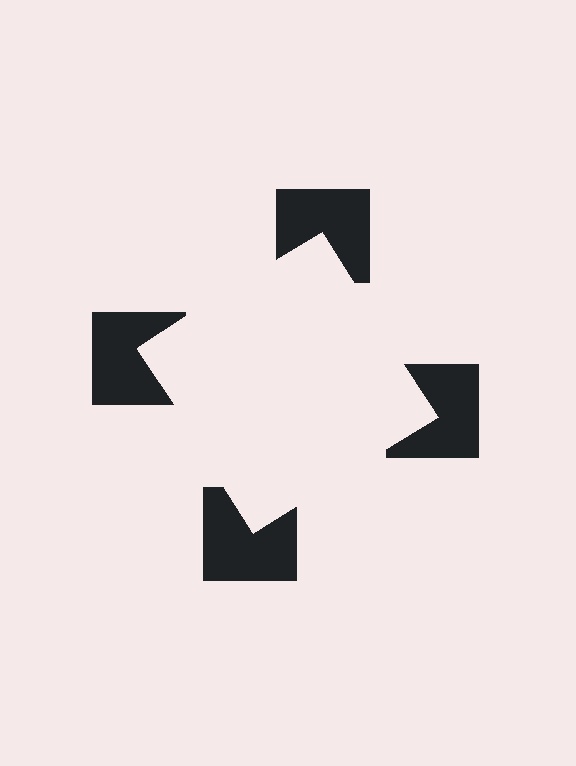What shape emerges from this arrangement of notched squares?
An illusory square — its edges are inferred from the aligned wedge cuts in the notched squares, not physically drawn.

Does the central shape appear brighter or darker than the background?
It typically appears slightly brighter than the background, even though no actual brightness change is drawn.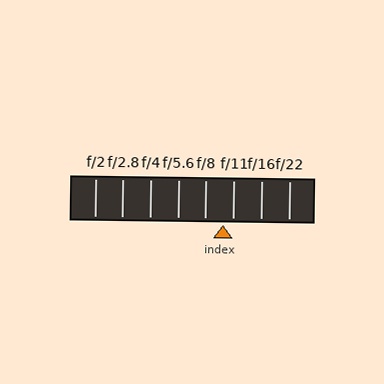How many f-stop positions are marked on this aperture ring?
There are 8 f-stop positions marked.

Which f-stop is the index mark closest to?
The index mark is closest to f/11.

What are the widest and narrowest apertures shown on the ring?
The widest aperture shown is f/2 and the narrowest is f/22.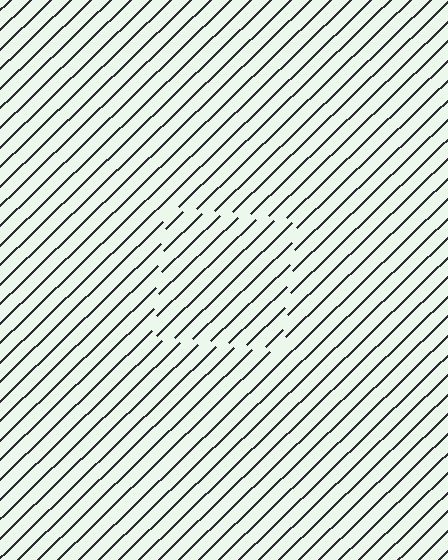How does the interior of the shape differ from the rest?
The interior of the shape contains the same grating, shifted by half a period — the contour is defined by the phase discontinuity where line-ends from the inner and outer gratings abut.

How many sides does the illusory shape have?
4 sides — the line-ends trace a square.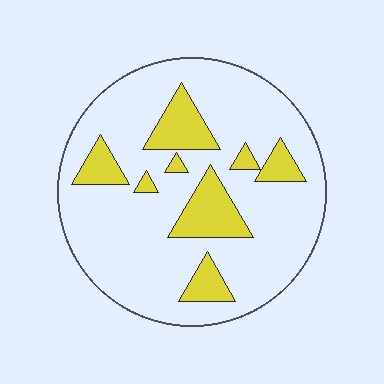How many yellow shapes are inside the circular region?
8.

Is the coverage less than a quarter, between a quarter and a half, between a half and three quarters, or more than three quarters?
Less than a quarter.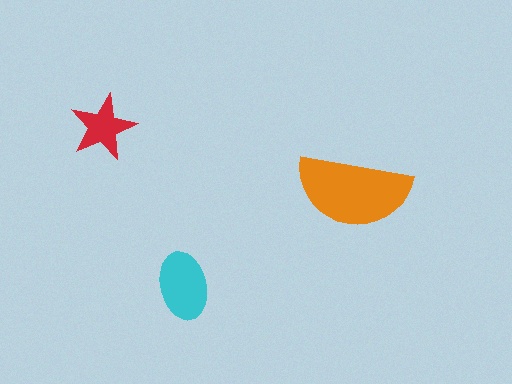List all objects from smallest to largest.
The red star, the cyan ellipse, the orange semicircle.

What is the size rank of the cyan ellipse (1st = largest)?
2nd.